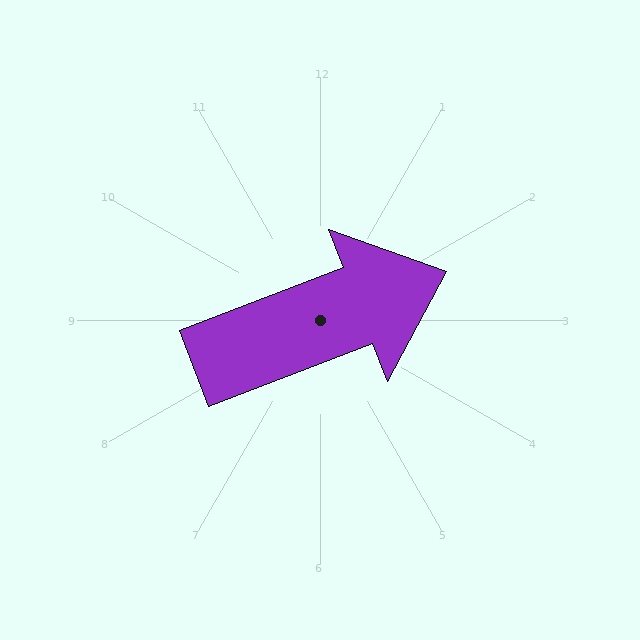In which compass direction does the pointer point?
East.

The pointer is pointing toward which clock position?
Roughly 2 o'clock.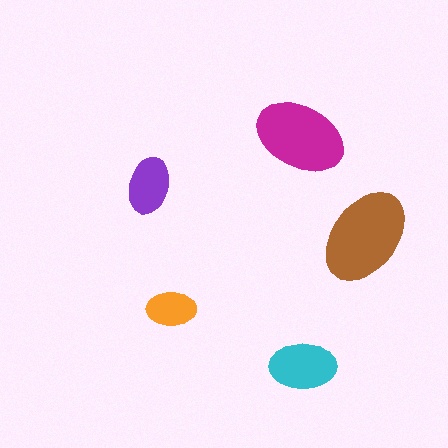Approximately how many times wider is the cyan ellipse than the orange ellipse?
About 1.5 times wider.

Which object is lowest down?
The cyan ellipse is bottommost.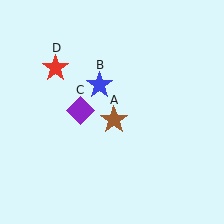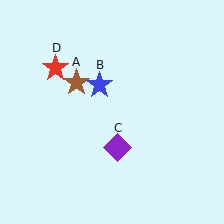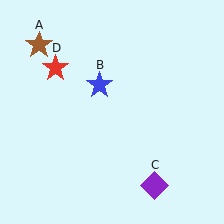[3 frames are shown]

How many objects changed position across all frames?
2 objects changed position: brown star (object A), purple diamond (object C).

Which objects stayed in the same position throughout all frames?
Blue star (object B) and red star (object D) remained stationary.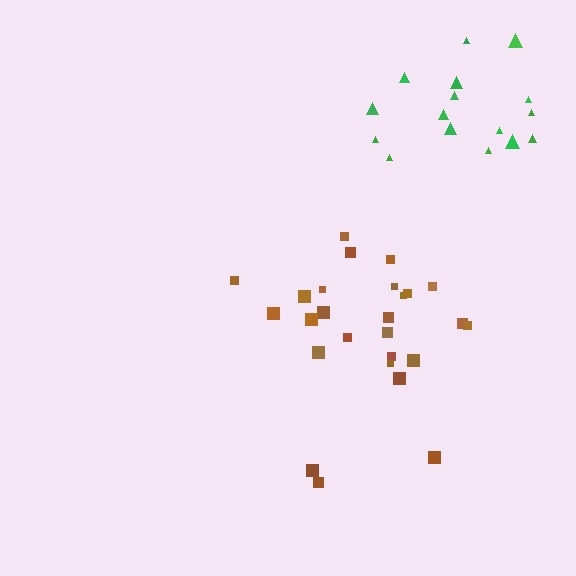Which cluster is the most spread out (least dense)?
Brown.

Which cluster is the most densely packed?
Green.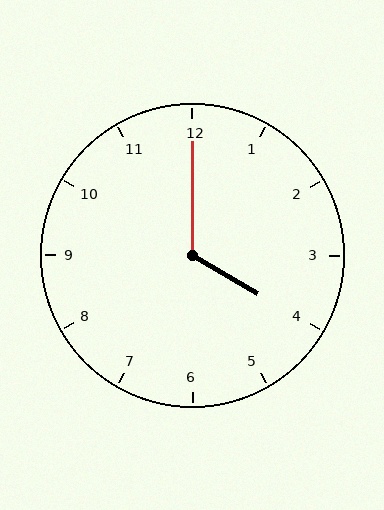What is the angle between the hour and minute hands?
Approximately 120 degrees.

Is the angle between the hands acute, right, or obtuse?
It is obtuse.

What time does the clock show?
4:00.